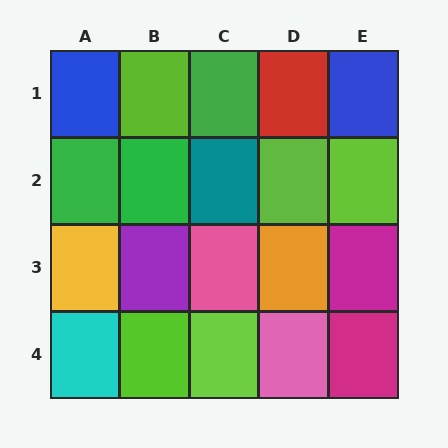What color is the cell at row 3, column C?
Pink.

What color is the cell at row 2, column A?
Green.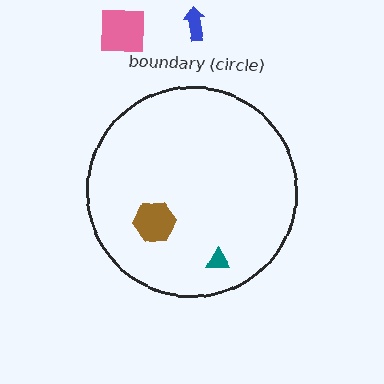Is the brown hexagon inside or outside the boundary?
Inside.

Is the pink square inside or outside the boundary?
Outside.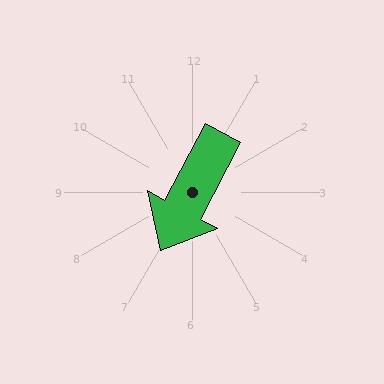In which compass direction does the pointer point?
Southwest.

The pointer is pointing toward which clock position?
Roughly 7 o'clock.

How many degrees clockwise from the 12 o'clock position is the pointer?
Approximately 208 degrees.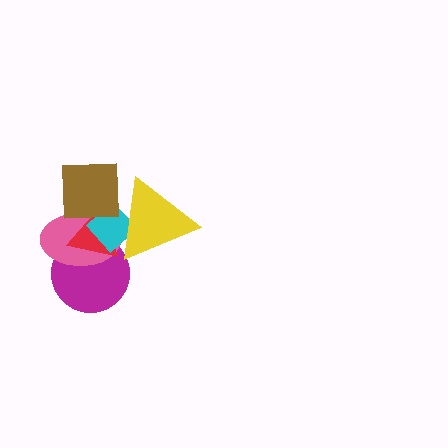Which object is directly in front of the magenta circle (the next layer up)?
The pink ellipse is directly in front of the magenta circle.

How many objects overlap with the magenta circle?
3 objects overlap with the magenta circle.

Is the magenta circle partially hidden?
Yes, it is partially covered by another shape.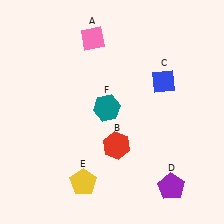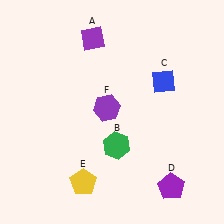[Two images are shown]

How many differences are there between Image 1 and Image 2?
There are 3 differences between the two images.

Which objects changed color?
A changed from pink to purple. B changed from red to green. F changed from teal to purple.